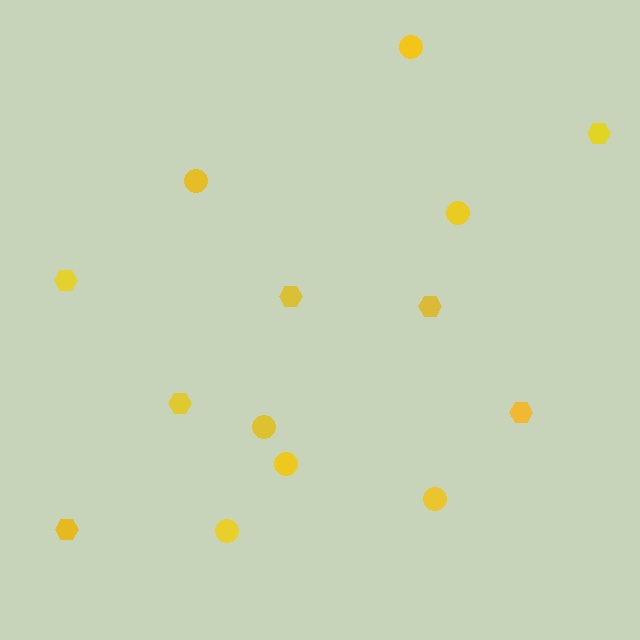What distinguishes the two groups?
There are 2 groups: one group of hexagons (7) and one group of circles (7).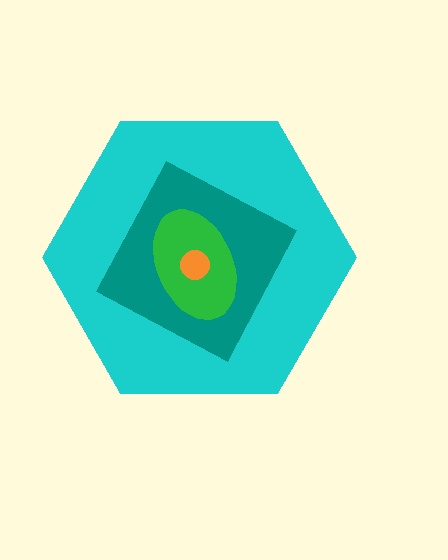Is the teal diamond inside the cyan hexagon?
Yes.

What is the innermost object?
The orange circle.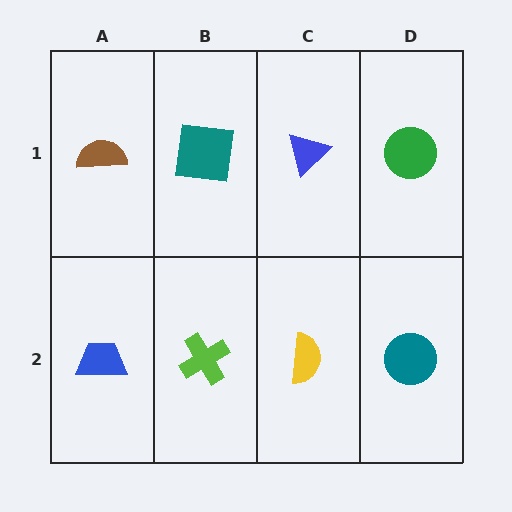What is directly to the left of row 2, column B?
A blue trapezoid.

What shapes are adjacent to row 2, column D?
A green circle (row 1, column D), a yellow semicircle (row 2, column C).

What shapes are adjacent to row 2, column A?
A brown semicircle (row 1, column A), a lime cross (row 2, column B).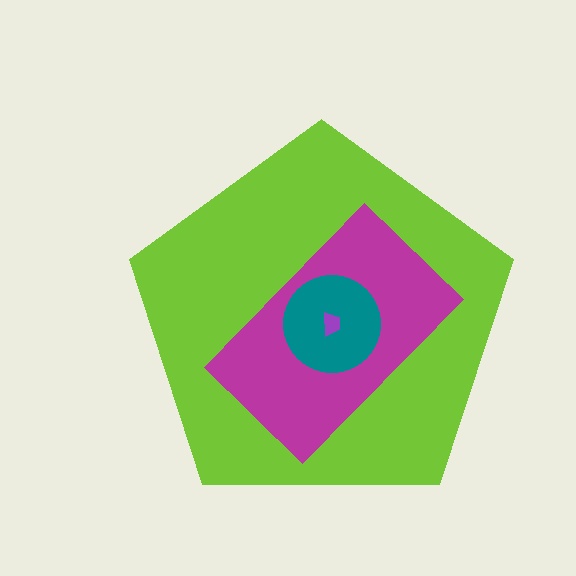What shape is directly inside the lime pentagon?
The magenta rectangle.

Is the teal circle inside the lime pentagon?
Yes.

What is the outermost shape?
The lime pentagon.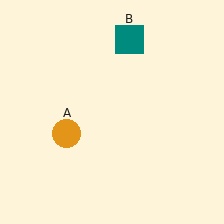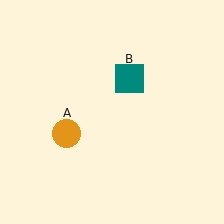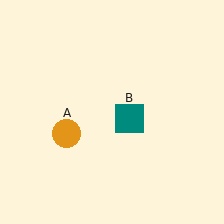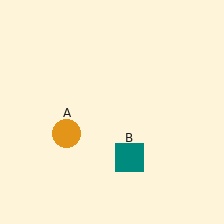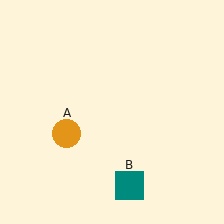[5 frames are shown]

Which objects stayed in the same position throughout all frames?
Orange circle (object A) remained stationary.